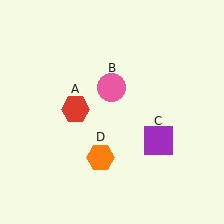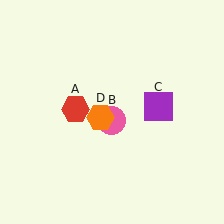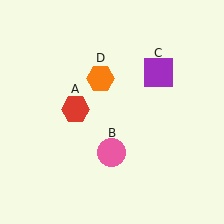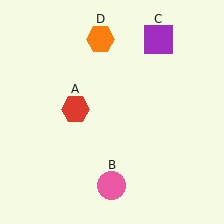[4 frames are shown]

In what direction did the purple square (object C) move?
The purple square (object C) moved up.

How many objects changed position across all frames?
3 objects changed position: pink circle (object B), purple square (object C), orange hexagon (object D).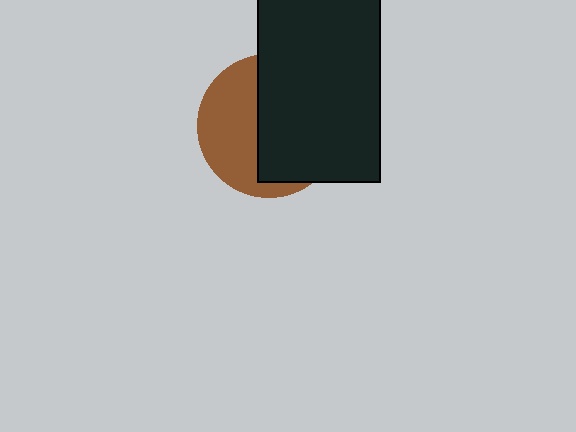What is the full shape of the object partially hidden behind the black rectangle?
The partially hidden object is a brown circle.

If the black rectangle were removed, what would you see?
You would see the complete brown circle.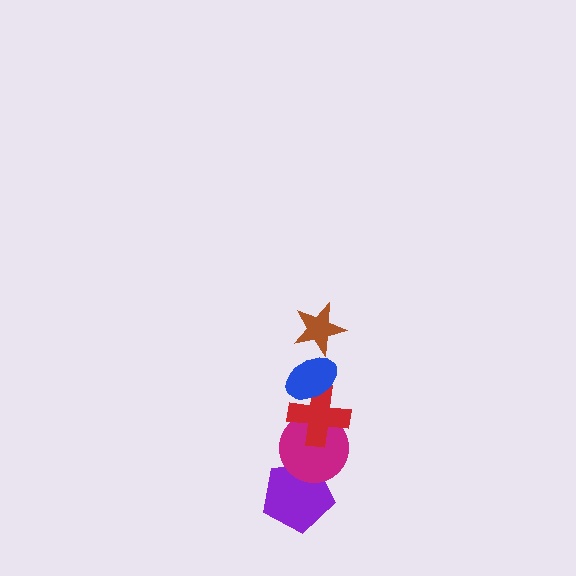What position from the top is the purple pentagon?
The purple pentagon is 5th from the top.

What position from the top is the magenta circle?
The magenta circle is 4th from the top.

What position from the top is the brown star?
The brown star is 1st from the top.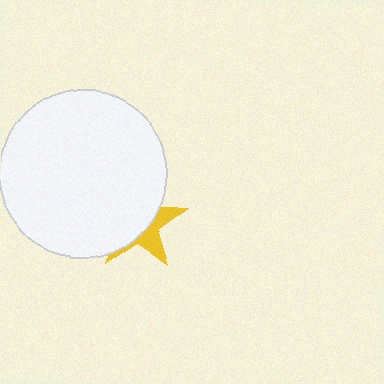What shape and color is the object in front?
The object in front is a white circle.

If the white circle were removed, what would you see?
You would see the complete yellow star.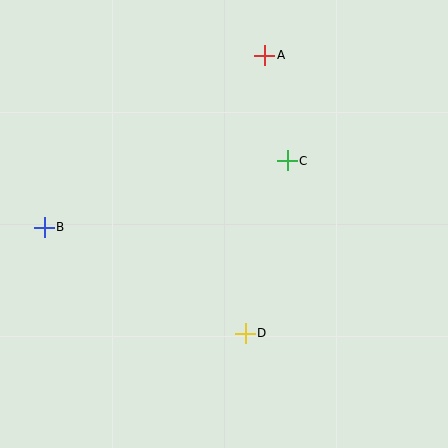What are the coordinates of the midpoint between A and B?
The midpoint between A and B is at (154, 141).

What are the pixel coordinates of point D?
Point D is at (245, 333).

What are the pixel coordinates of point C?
Point C is at (287, 161).